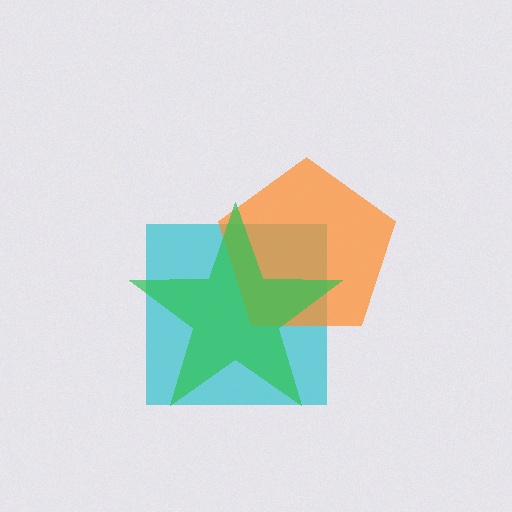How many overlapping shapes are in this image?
There are 3 overlapping shapes in the image.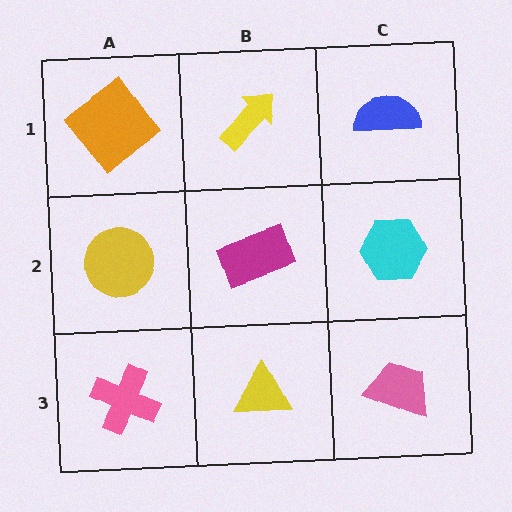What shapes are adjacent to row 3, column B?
A magenta rectangle (row 2, column B), a pink cross (row 3, column A), a pink trapezoid (row 3, column C).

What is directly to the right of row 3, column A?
A yellow triangle.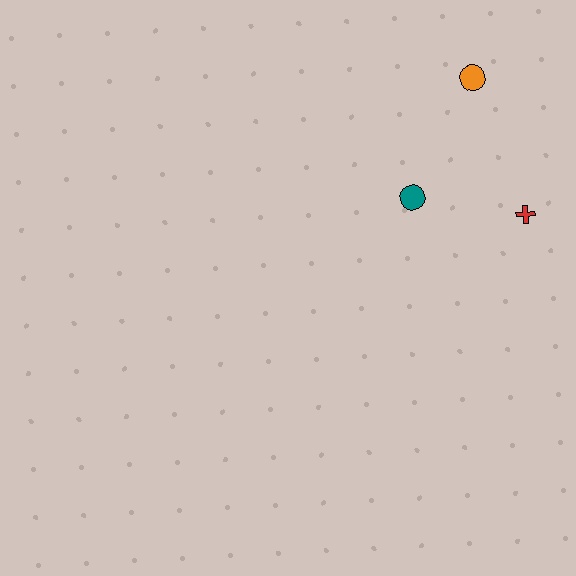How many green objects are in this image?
There are no green objects.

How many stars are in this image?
There are no stars.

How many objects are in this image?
There are 3 objects.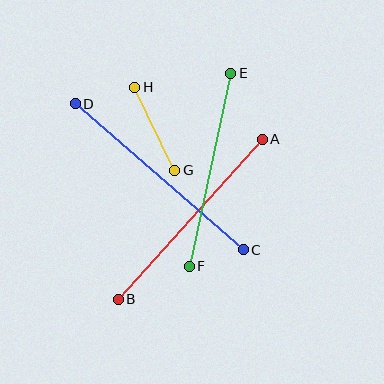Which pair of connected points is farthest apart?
Points C and D are farthest apart.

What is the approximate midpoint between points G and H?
The midpoint is at approximately (155, 129) pixels.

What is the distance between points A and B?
The distance is approximately 215 pixels.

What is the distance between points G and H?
The distance is approximately 92 pixels.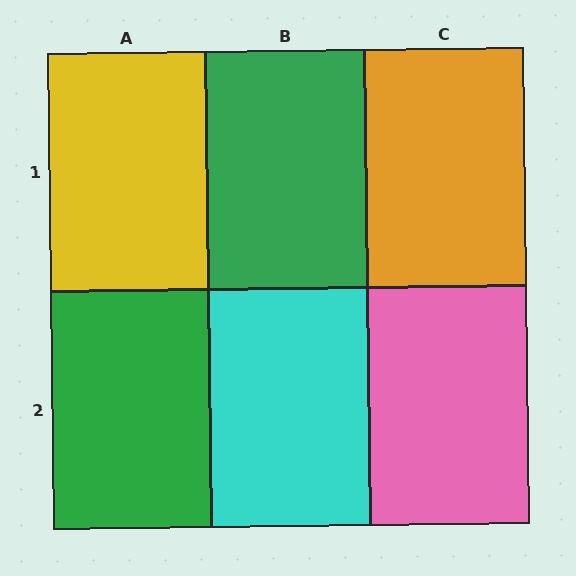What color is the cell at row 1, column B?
Green.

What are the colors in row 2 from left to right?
Green, cyan, pink.